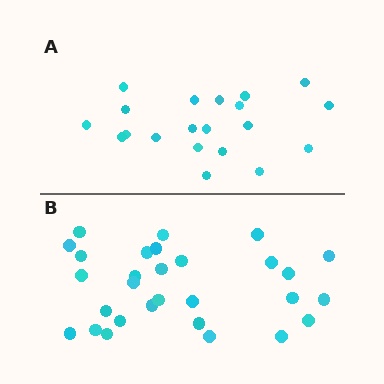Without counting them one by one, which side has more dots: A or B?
Region B (the bottom region) has more dots.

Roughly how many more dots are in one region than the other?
Region B has roughly 8 or so more dots than region A.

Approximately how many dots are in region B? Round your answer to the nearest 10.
About 30 dots. (The exact count is 29, which rounds to 30.)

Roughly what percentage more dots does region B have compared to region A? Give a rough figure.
About 45% more.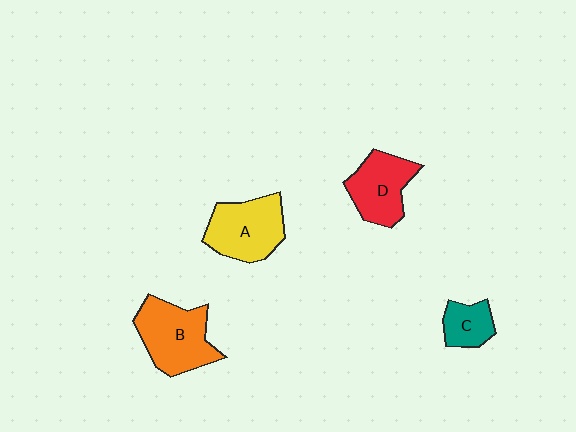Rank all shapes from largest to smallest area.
From largest to smallest: B (orange), A (yellow), D (red), C (teal).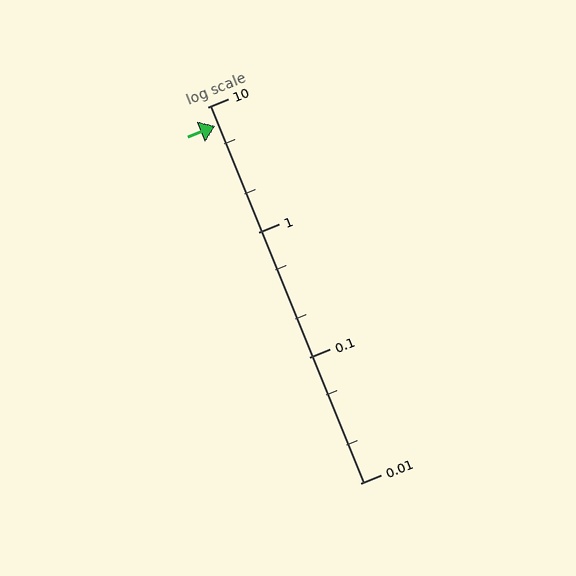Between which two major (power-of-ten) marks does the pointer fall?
The pointer is between 1 and 10.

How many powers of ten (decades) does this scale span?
The scale spans 3 decades, from 0.01 to 10.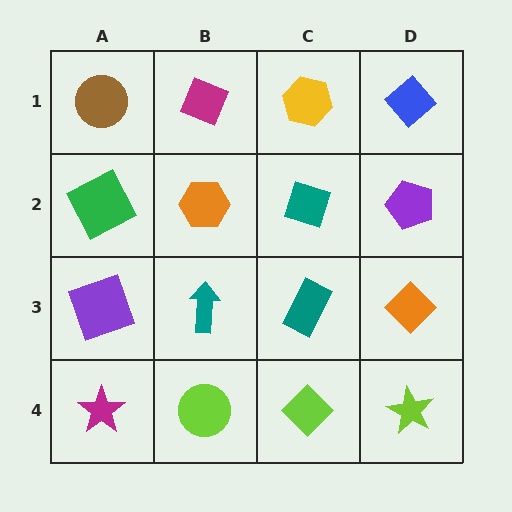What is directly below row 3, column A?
A magenta star.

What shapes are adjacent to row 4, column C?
A teal rectangle (row 3, column C), a lime circle (row 4, column B), a lime star (row 4, column D).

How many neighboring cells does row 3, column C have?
4.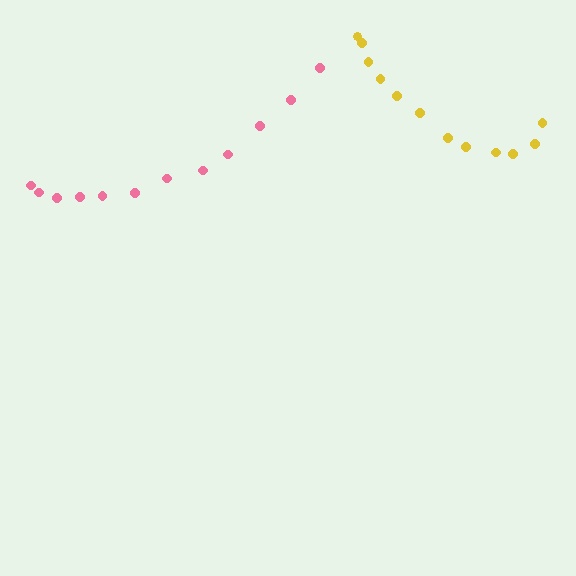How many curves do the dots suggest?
There are 2 distinct paths.